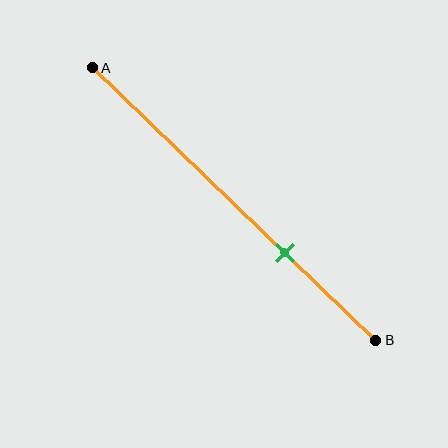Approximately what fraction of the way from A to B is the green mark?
The green mark is approximately 70% of the way from A to B.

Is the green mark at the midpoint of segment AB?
No, the mark is at about 70% from A, not at the 50% midpoint.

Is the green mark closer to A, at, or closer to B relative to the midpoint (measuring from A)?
The green mark is closer to point B than the midpoint of segment AB.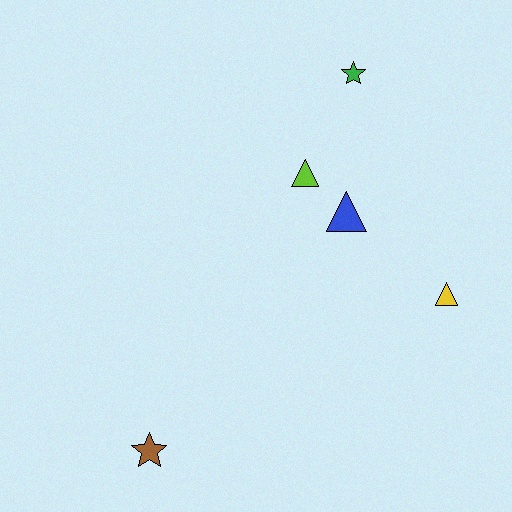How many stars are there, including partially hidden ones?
There are 2 stars.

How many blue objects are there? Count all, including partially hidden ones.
There is 1 blue object.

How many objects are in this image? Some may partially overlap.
There are 5 objects.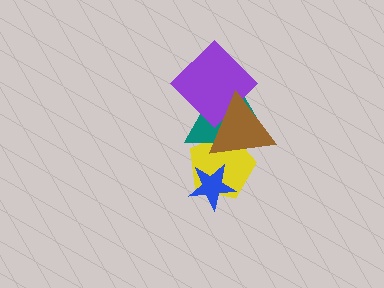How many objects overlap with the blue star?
1 object overlaps with the blue star.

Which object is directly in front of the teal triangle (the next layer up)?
The purple diamond is directly in front of the teal triangle.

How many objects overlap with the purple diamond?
2 objects overlap with the purple diamond.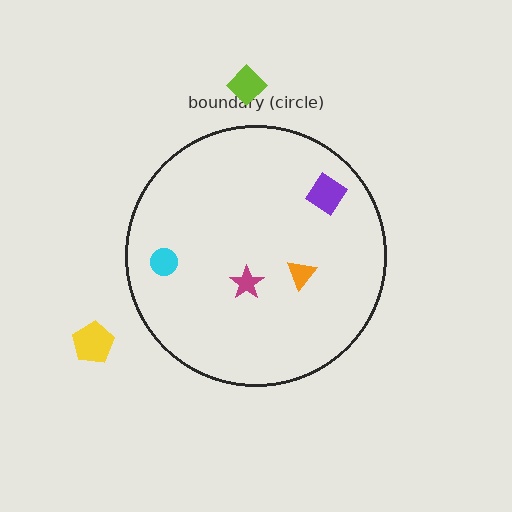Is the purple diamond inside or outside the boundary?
Inside.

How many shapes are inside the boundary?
4 inside, 2 outside.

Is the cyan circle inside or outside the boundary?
Inside.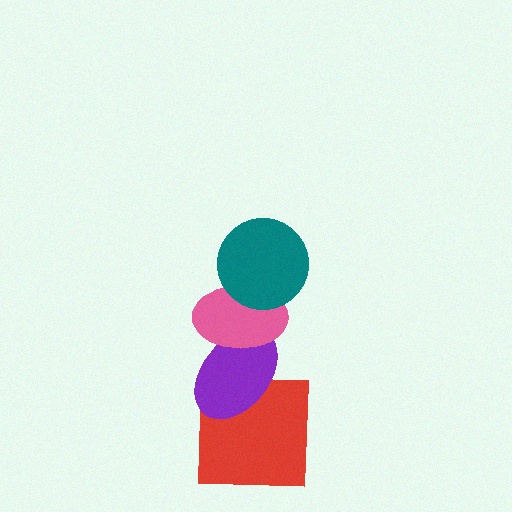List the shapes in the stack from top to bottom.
From top to bottom: the teal circle, the pink ellipse, the purple ellipse, the red square.